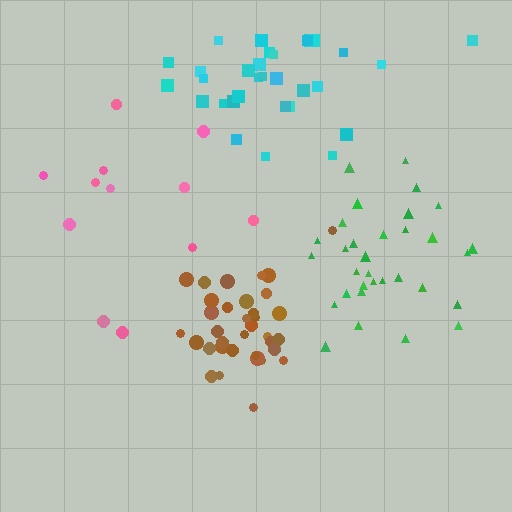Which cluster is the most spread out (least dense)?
Pink.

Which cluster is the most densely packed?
Brown.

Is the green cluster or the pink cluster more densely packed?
Green.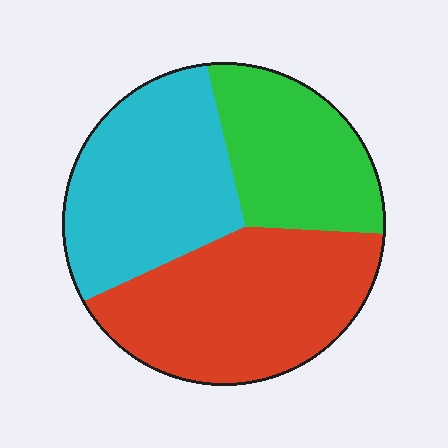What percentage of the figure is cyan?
Cyan takes up about one third (1/3) of the figure.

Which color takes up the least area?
Green, at roughly 25%.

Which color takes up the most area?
Red, at roughly 40%.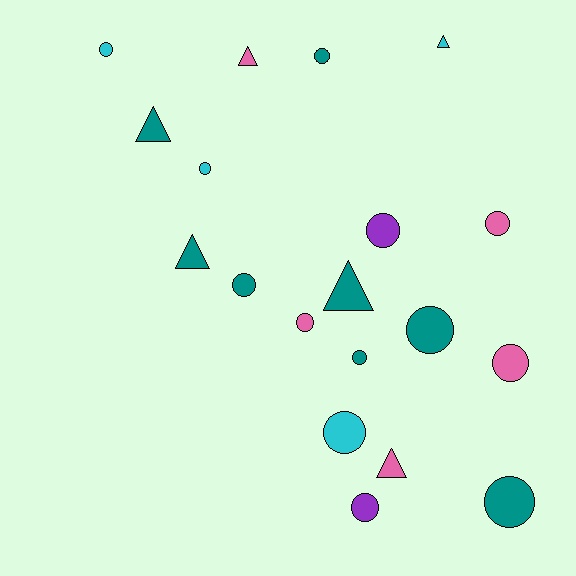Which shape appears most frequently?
Circle, with 13 objects.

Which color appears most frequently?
Teal, with 8 objects.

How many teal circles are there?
There are 5 teal circles.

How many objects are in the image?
There are 19 objects.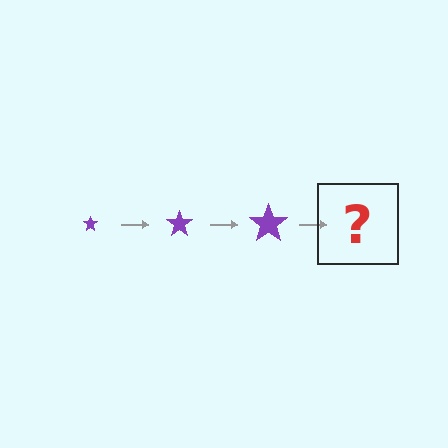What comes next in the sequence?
The next element should be a purple star, larger than the previous one.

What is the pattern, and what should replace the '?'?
The pattern is that the star gets progressively larger each step. The '?' should be a purple star, larger than the previous one.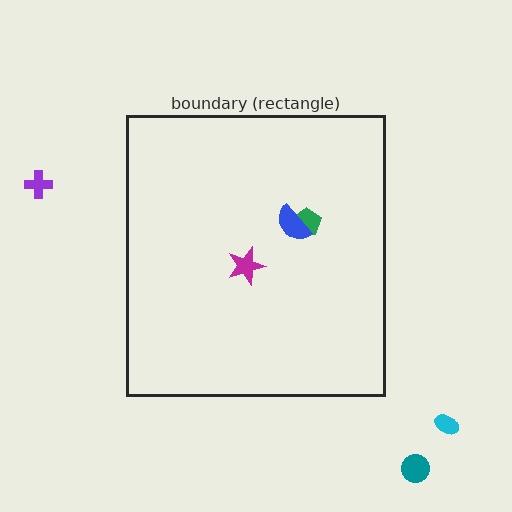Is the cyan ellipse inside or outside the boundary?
Outside.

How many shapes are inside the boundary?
3 inside, 3 outside.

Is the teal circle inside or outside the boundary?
Outside.